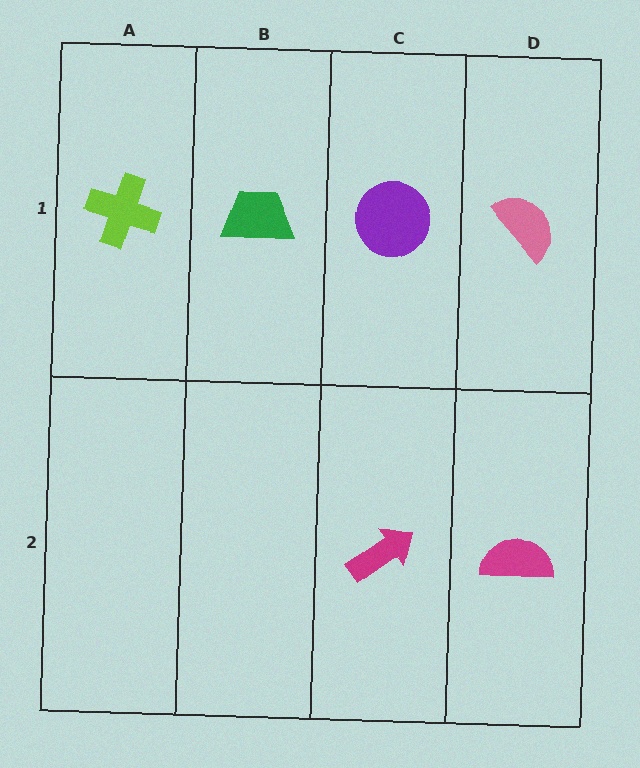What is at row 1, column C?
A purple circle.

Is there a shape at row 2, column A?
No, that cell is empty.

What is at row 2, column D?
A magenta semicircle.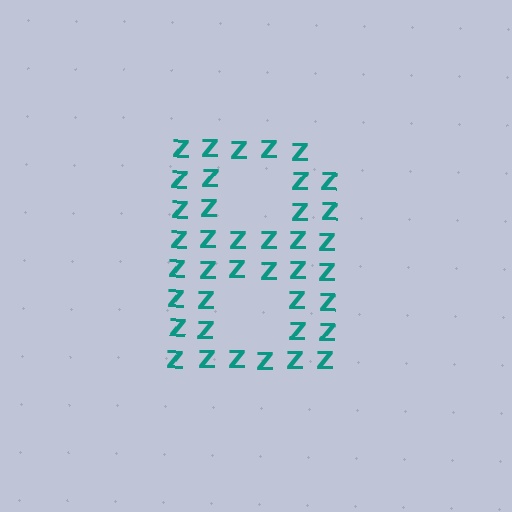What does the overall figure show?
The overall figure shows the letter B.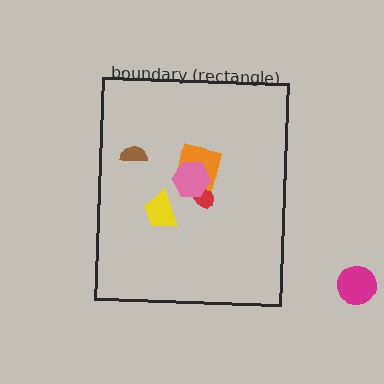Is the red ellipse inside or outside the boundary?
Inside.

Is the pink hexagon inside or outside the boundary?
Inside.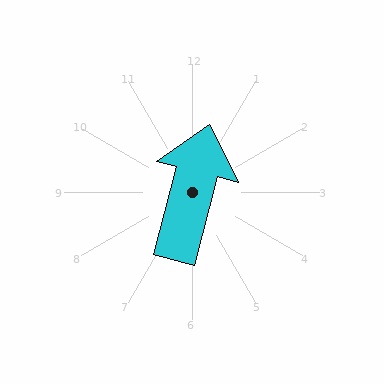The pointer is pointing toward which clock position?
Roughly 12 o'clock.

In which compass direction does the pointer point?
North.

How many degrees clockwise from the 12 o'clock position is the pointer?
Approximately 15 degrees.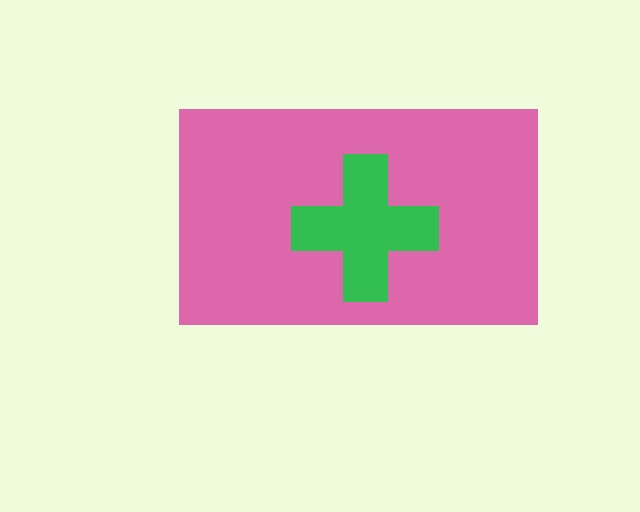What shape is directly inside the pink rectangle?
The green cross.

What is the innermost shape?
The green cross.